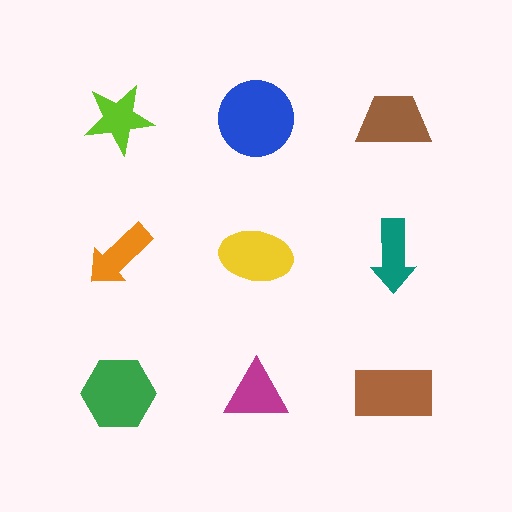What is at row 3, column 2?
A magenta triangle.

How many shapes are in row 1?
3 shapes.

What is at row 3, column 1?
A green hexagon.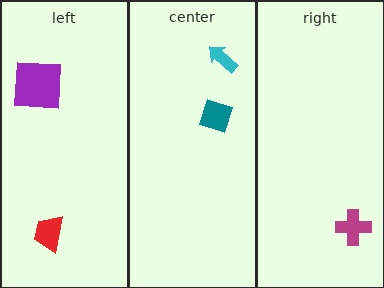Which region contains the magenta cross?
The right region.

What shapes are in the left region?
The red trapezoid, the purple square.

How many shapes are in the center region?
2.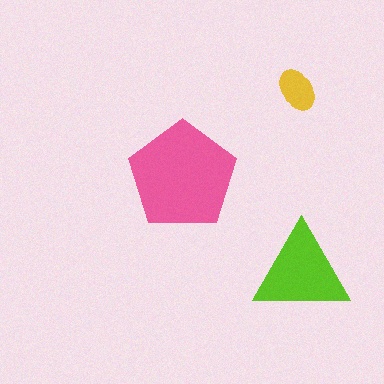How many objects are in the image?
There are 3 objects in the image.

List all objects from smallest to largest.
The yellow ellipse, the lime triangle, the pink pentagon.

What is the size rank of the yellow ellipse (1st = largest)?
3rd.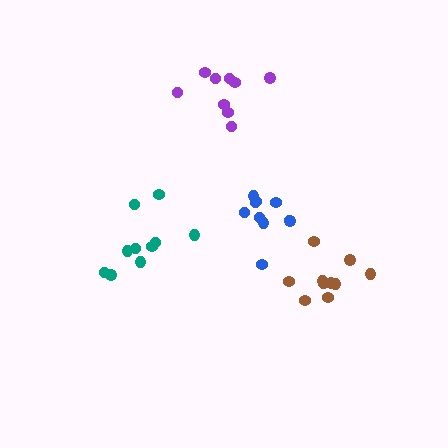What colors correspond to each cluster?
The clusters are colored: blue, purple, brown, teal.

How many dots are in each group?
Group 1: 10 dots, Group 2: 9 dots, Group 3: 10 dots, Group 4: 10 dots (39 total).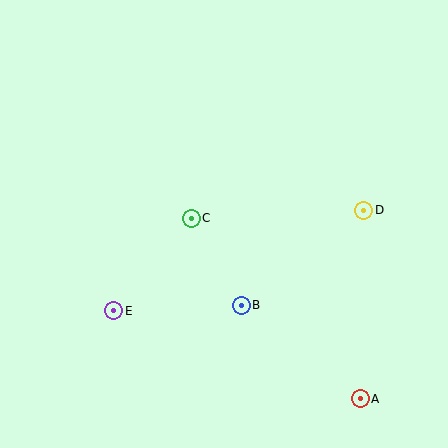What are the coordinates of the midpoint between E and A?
The midpoint between E and A is at (237, 355).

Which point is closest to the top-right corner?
Point D is closest to the top-right corner.